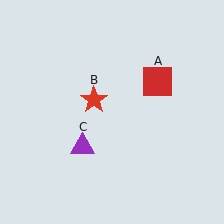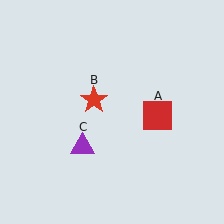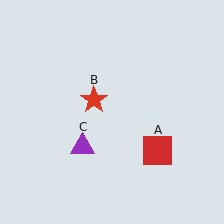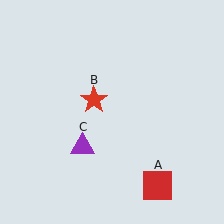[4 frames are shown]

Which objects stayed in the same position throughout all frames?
Red star (object B) and purple triangle (object C) remained stationary.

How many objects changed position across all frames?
1 object changed position: red square (object A).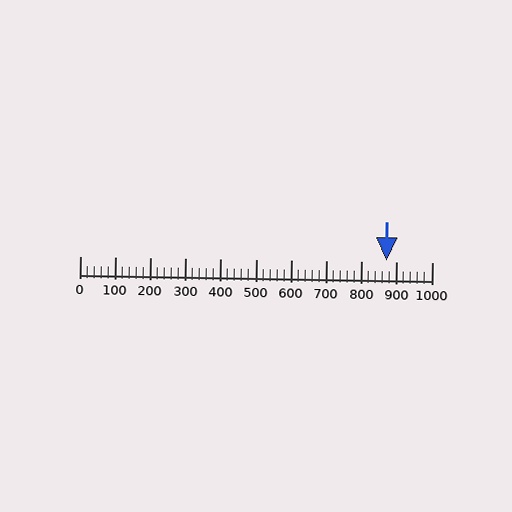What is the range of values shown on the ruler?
The ruler shows values from 0 to 1000.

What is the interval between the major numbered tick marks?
The major tick marks are spaced 100 units apart.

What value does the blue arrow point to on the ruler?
The blue arrow points to approximately 871.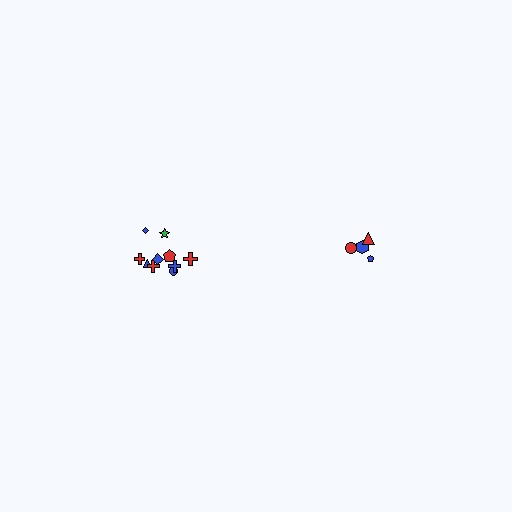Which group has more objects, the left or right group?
The left group.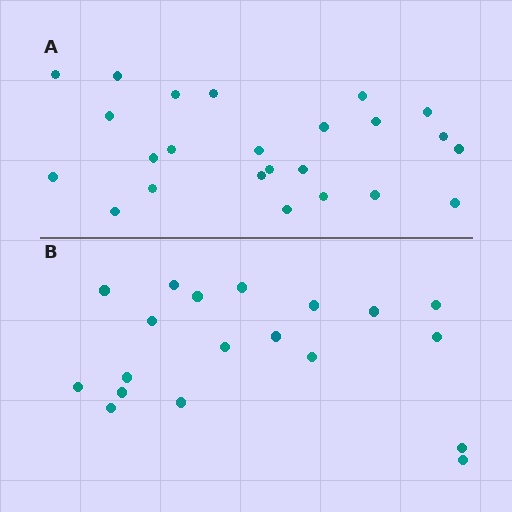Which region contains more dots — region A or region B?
Region A (the top region) has more dots.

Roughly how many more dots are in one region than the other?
Region A has about 5 more dots than region B.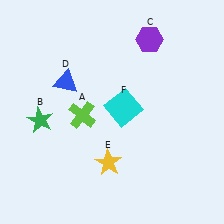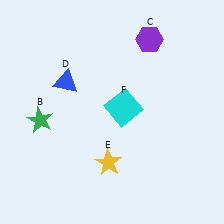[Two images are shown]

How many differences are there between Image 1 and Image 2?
There is 1 difference between the two images.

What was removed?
The lime cross (A) was removed in Image 2.